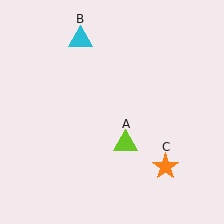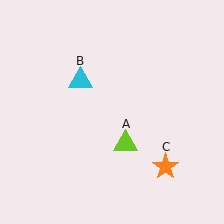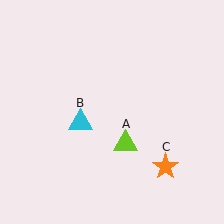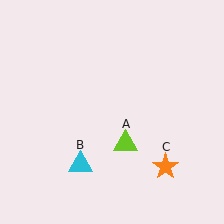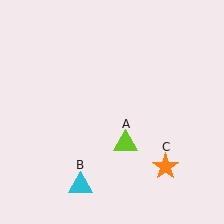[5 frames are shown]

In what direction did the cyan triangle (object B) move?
The cyan triangle (object B) moved down.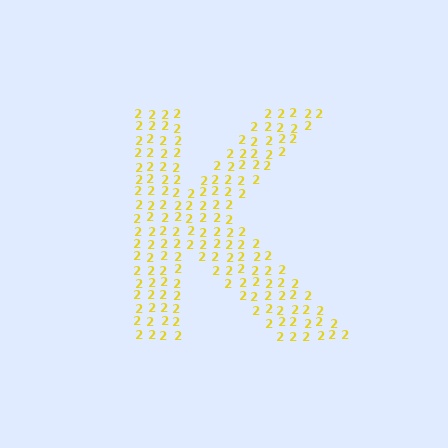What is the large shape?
The large shape is the letter K.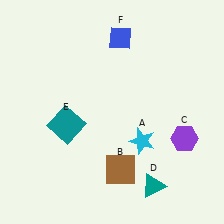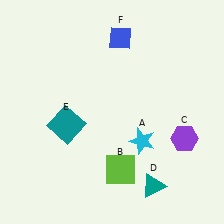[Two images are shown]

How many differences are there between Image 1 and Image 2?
There is 1 difference between the two images.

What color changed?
The square (B) changed from brown in Image 1 to lime in Image 2.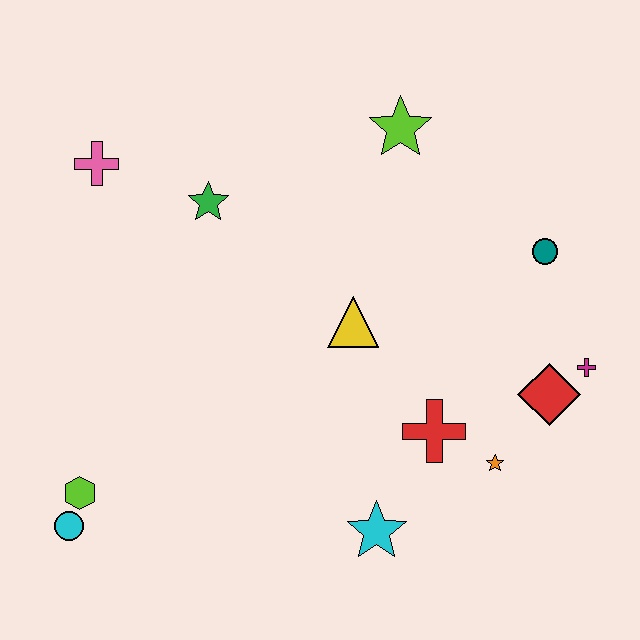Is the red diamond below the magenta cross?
Yes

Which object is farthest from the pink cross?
The magenta cross is farthest from the pink cross.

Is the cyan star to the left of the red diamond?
Yes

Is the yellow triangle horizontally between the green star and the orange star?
Yes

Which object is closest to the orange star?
The red cross is closest to the orange star.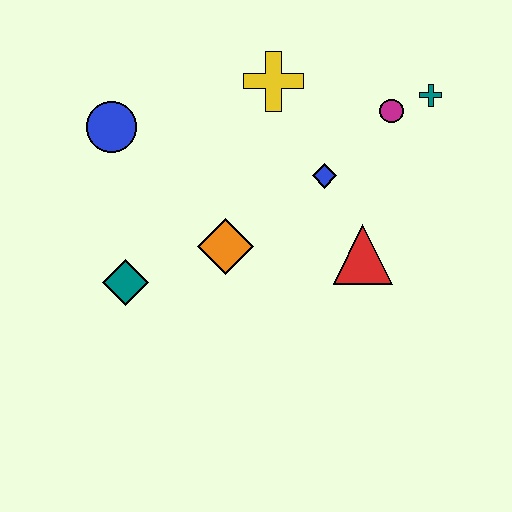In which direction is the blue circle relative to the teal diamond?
The blue circle is above the teal diamond.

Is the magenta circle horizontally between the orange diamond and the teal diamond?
No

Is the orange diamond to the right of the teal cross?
No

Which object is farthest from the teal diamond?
The teal cross is farthest from the teal diamond.